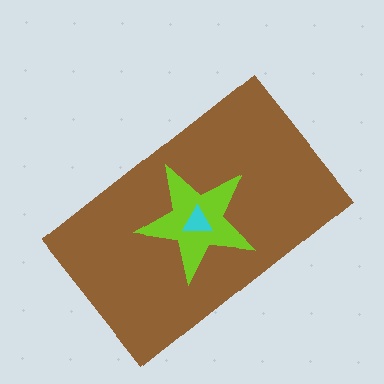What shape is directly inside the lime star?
The cyan triangle.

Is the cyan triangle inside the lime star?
Yes.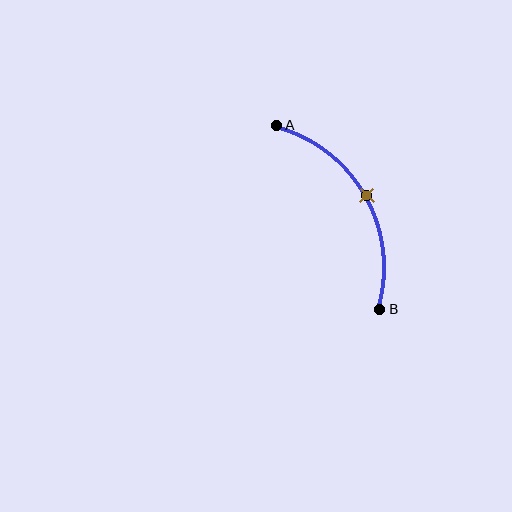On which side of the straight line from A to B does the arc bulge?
The arc bulges to the right of the straight line connecting A and B.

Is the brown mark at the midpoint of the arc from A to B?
Yes. The brown mark lies on the arc at equal arc-length from both A and B — it is the arc midpoint.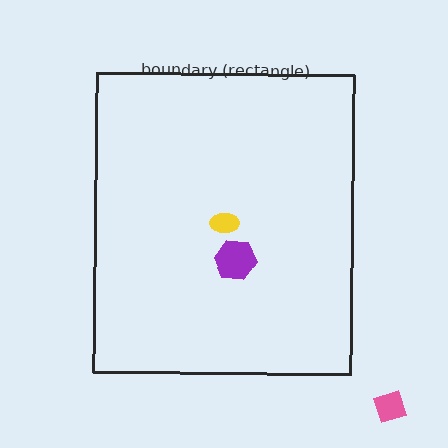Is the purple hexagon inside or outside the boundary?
Inside.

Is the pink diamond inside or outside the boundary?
Outside.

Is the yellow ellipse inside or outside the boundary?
Inside.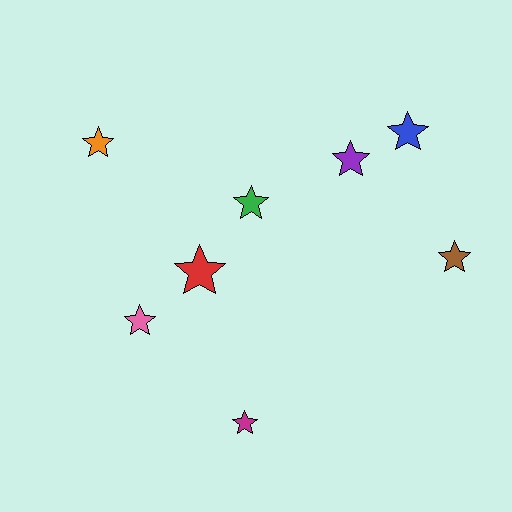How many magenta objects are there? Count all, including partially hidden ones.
There is 1 magenta object.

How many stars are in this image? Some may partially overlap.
There are 8 stars.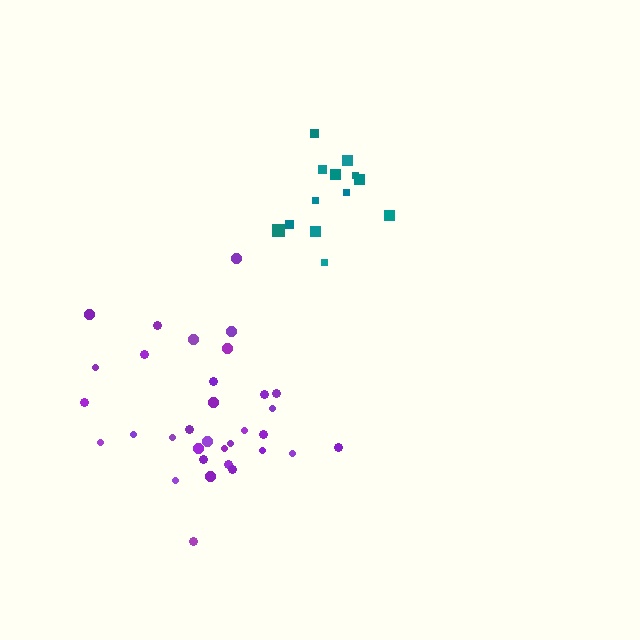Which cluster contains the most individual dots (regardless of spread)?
Purple (33).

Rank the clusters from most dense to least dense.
teal, purple.